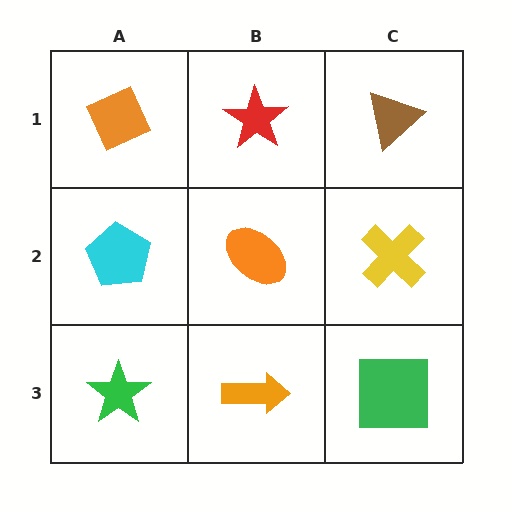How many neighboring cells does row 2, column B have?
4.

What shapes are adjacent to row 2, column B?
A red star (row 1, column B), an orange arrow (row 3, column B), a cyan pentagon (row 2, column A), a yellow cross (row 2, column C).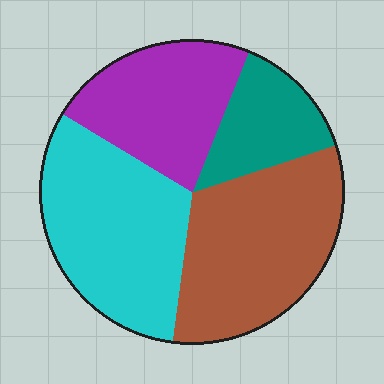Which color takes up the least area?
Teal, at roughly 15%.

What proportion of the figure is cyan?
Cyan takes up about one third (1/3) of the figure.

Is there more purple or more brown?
Brown.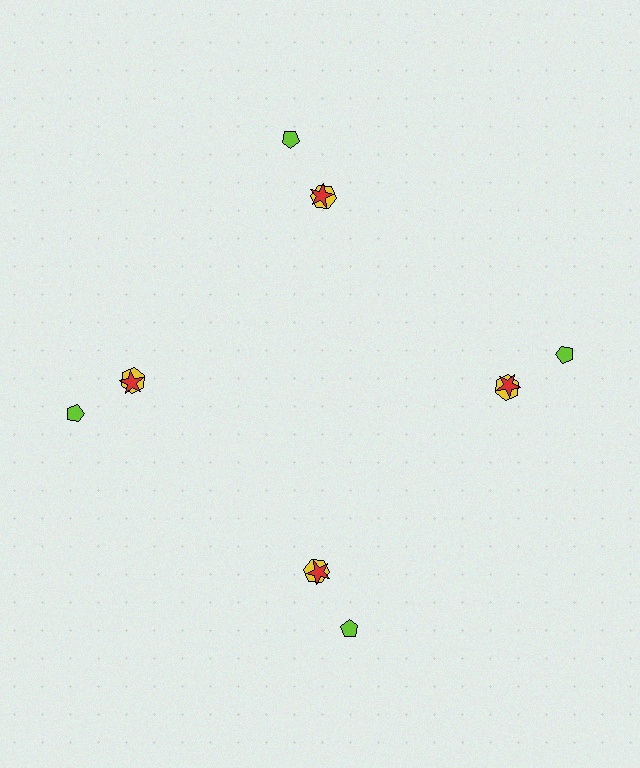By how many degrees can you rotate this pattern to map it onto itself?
The pattern maps onto itself every 90 degrees of rotation.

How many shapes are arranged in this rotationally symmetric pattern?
There are 12 shapes, arranged in 4 groups of 3.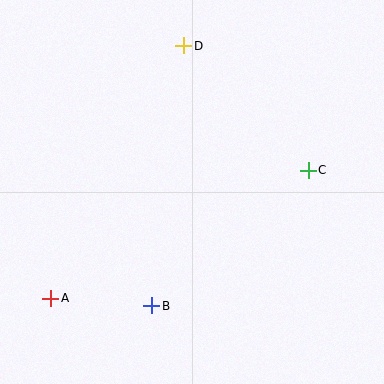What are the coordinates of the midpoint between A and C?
The midpoint between A and C is at (180, 234).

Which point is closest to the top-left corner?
Point D is closest to the top-left corner.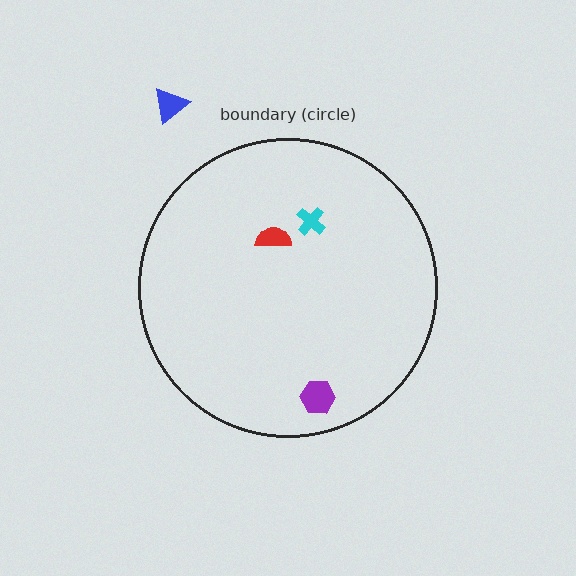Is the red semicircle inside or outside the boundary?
Inside.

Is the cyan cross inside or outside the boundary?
Inside.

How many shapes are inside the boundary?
3 inside, 1 outside.